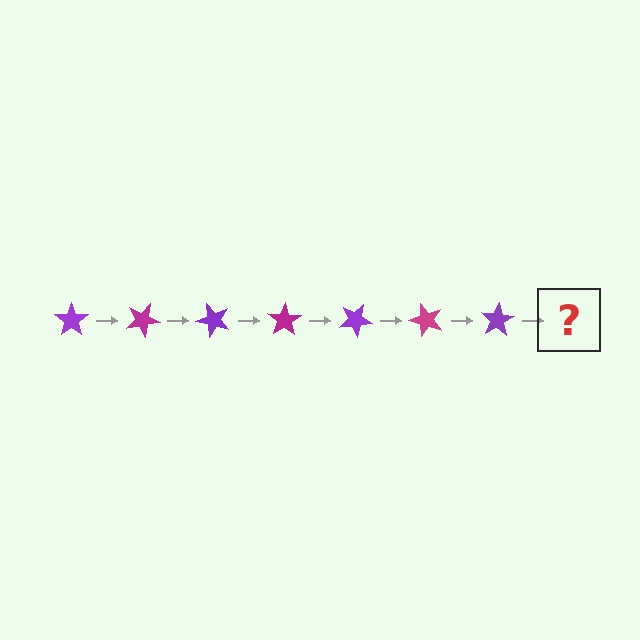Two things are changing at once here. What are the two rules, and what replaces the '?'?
The two rules are that it rotates 25 degrees each step and the color cycles through purple and magenta. The '?' should be a magenta star, rotated 175 degrees from the start.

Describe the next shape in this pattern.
It should be a magenta star, rotated 175 degrees from the start.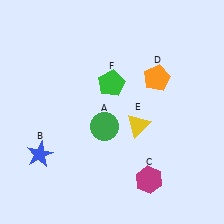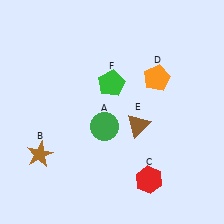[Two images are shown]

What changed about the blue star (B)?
In Image 1, B is blue. In Image 2, it changed to brown.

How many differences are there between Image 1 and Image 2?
There are 3 differences between the two images.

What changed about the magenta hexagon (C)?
In Image 1, C is magenta. In Image 2, it changed to red.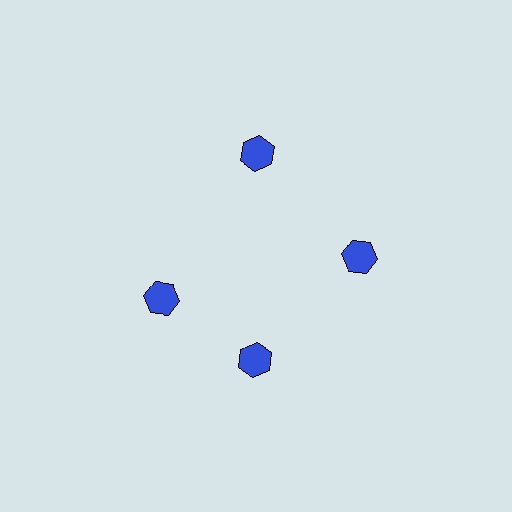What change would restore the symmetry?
The symmetry would be restored by rotating it back into even spacing with its neighbors so that all 4 hexagons sit at equal angles and equal distance from the center.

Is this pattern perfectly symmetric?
No. The 4 blue hexagons are arranged in a ring, but one element near the 9 o'clock position is rotated out of alignment along the ring, breaking the 4-fold rotational symmetry.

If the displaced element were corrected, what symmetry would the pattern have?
It would have 4-fold rotational symmetry — the pattern would map onto itself every 90 degrees.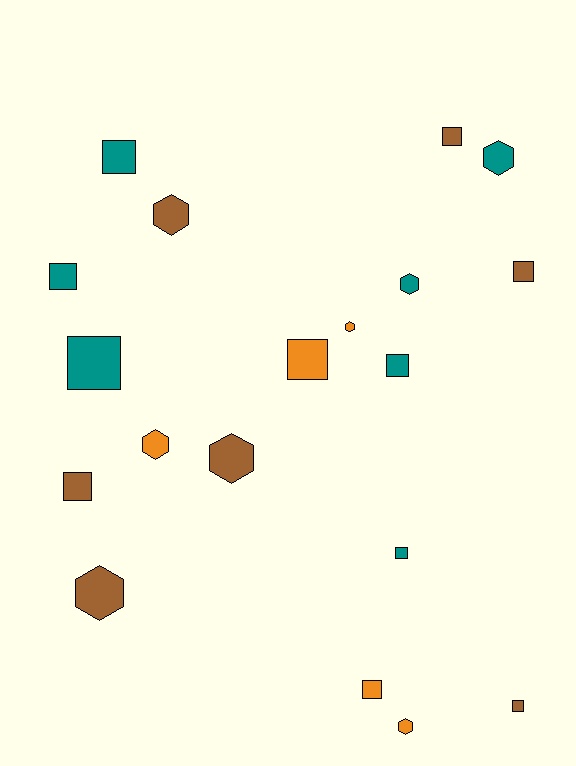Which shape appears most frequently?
Square, with 11 objects.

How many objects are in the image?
There are 19 objects.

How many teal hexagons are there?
There are 2 teal hexagons.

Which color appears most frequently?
Brown, with 7 objects.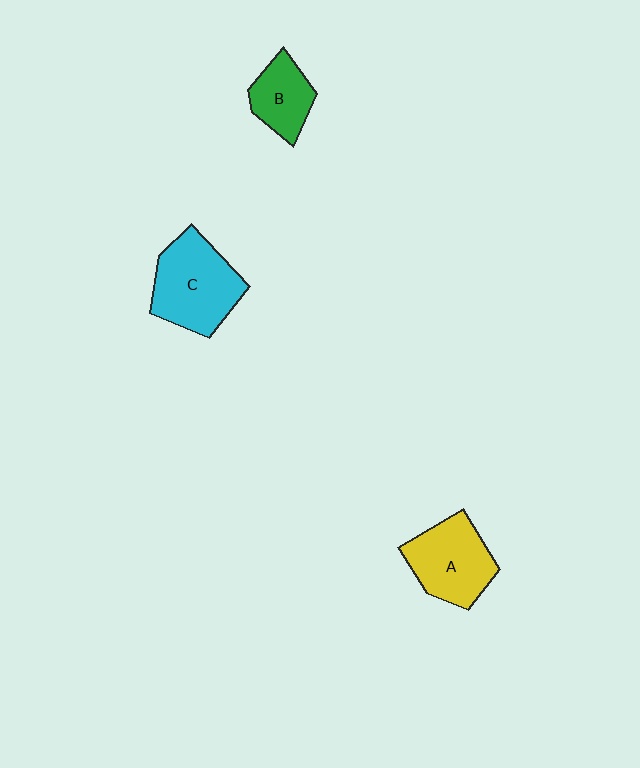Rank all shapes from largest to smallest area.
From largest to smallest: C (cyan), A (yellow), B (green).